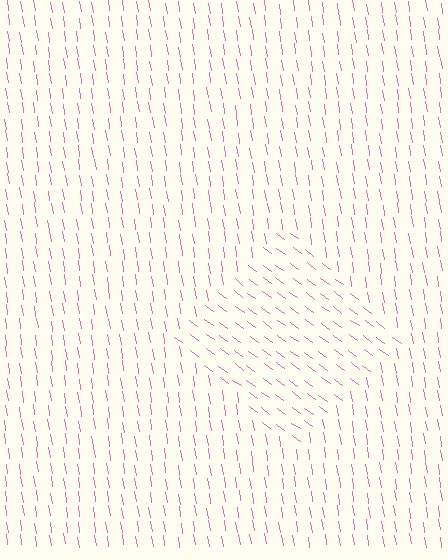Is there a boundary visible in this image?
Yes, there is a texture boundary formed by a change in line orientation.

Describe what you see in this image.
The image is filled with small pink line segments. A diamond region in the image has lines oriented differently from the surrounding lines, creating a visible texture boundary.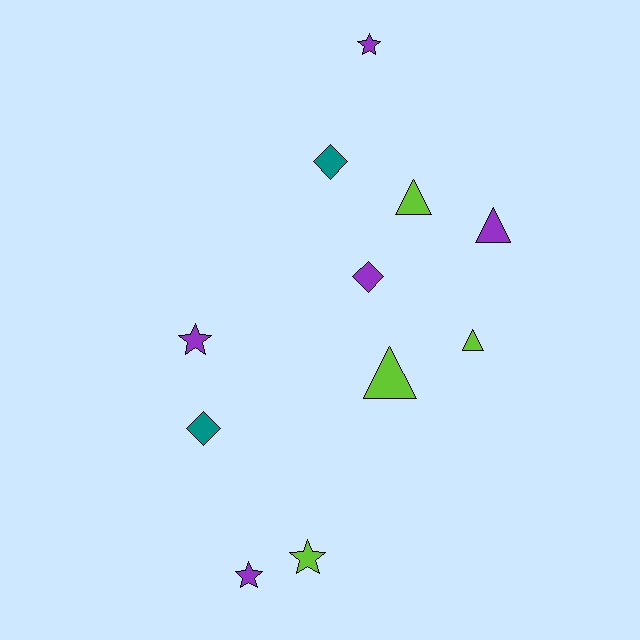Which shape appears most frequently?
Star, with 4 objects.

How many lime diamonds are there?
There are no lime diamonds.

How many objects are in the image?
There are 11 objects.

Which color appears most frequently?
Purple, with 5 objects.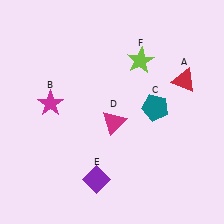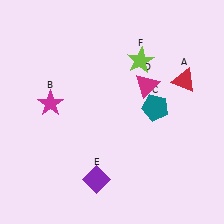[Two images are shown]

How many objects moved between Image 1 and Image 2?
1 object moved between the two images.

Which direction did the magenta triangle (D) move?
The magenta triangle (D) moved up.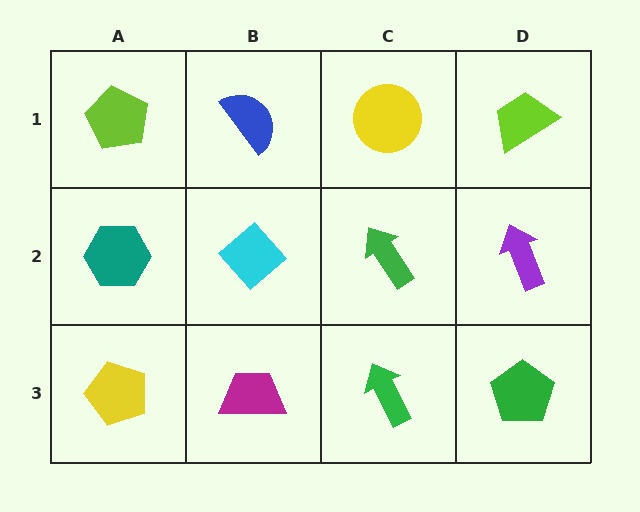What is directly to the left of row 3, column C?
A magenta trapezoid.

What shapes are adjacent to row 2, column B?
A blue semicircle (row 1, column B), a magenta trapezoid (row 3, column B), a teal hexagon (row 2, column A), a green arrow (row 2, column C).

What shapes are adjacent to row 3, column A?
A teal hexagon (row 2, column A), a magenta trapezoid (row 3, column B).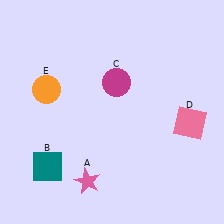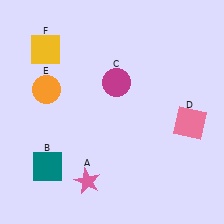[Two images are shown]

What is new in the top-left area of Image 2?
A yellow square (F) was added in the top-left area of Image 2.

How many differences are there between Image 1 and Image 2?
There is 1 difference between the two images.